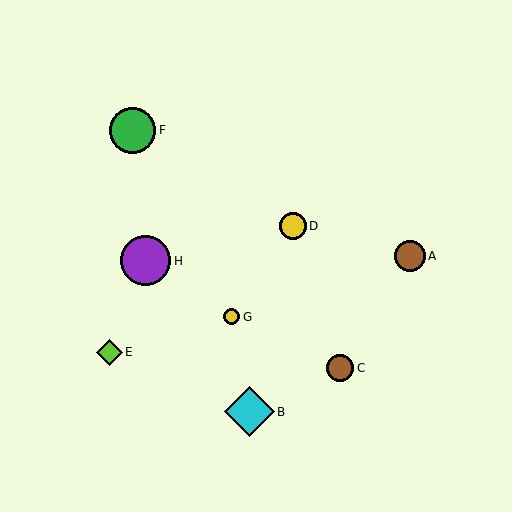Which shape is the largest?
The purple circle (labeled H) is the largest.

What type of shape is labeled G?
Shape G is a yellow circle.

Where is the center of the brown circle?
The center of the brown circle is at (340, 368).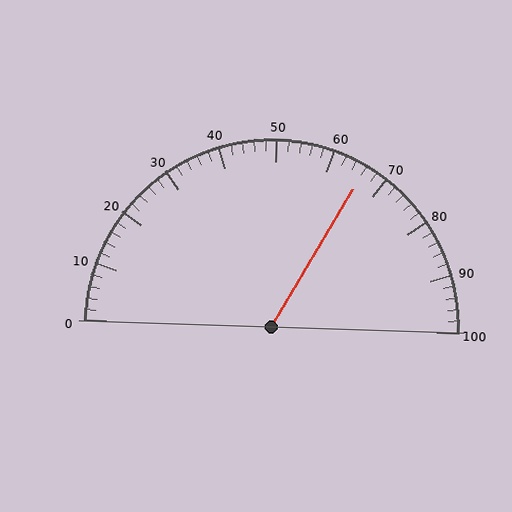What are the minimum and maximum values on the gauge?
The gauge ranges from 0 to 100.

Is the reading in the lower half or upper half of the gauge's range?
The reading is in the upper half of the range (0 to 100).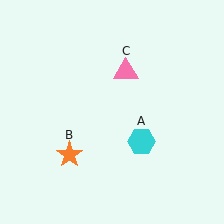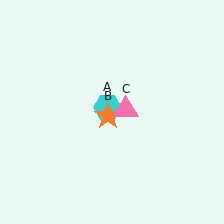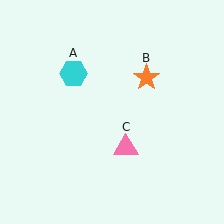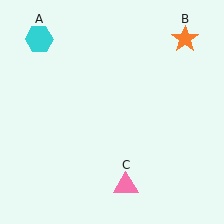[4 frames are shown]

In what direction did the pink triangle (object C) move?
The pink triangle (object C) moved down.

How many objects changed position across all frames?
3 objects changed position: cyan hexagon (object A), orange star (object B), pink triangle (object C).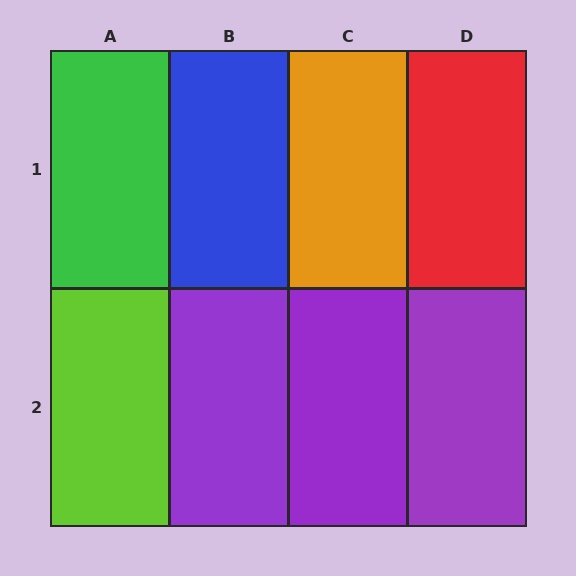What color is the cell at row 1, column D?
Red.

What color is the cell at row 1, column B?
Blue.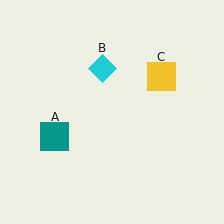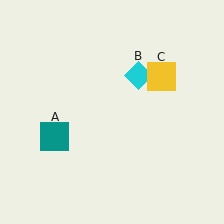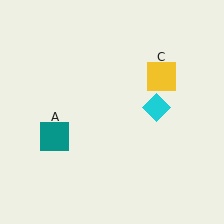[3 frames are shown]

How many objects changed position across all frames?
1 object changed position: cyan diamond (object B).